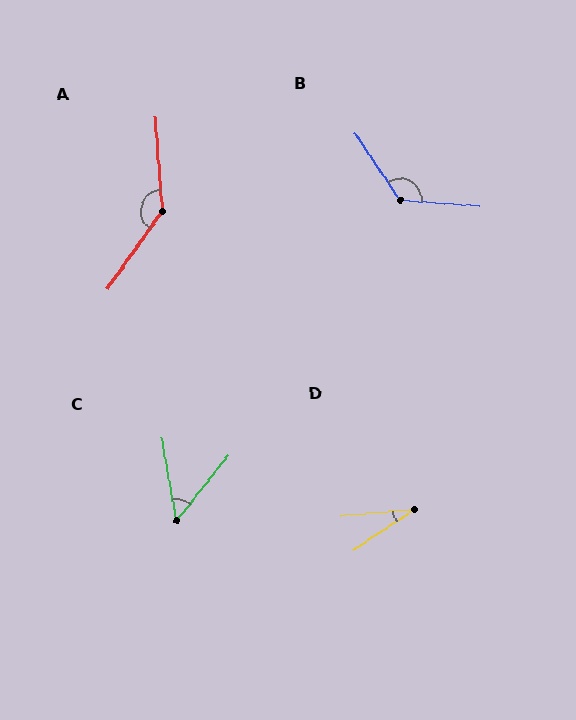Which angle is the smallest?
D, at approximately 29 degrees.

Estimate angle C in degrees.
Approximately 48 degrees.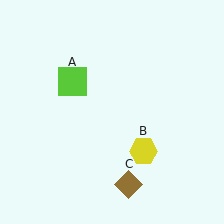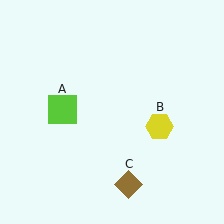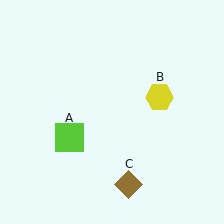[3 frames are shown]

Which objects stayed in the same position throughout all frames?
Brown diamond (object C) remained stationary.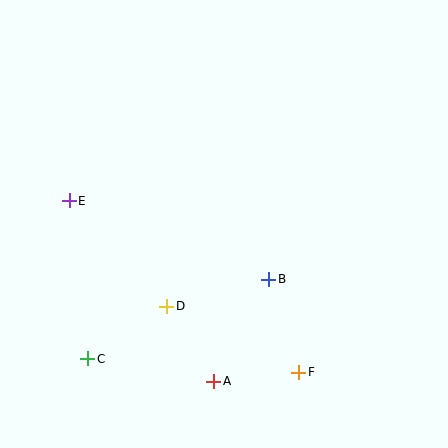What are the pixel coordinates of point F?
Point F is at (299, 372).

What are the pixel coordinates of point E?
Point E is at (69, 201).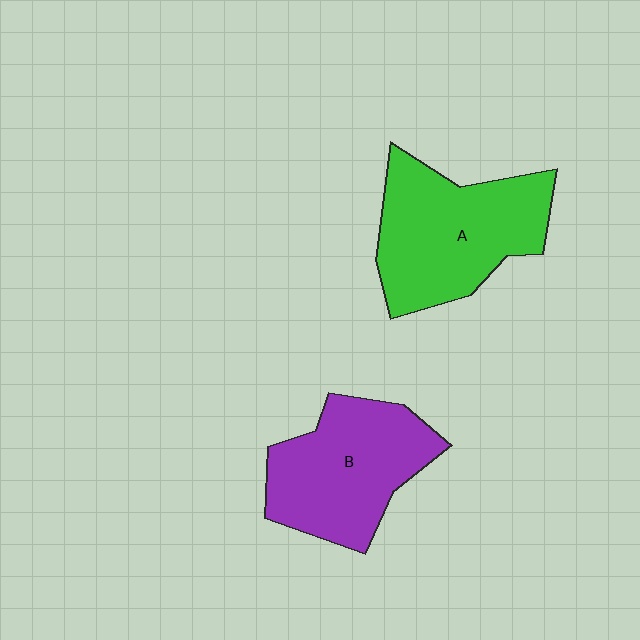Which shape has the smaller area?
Shape B (purple).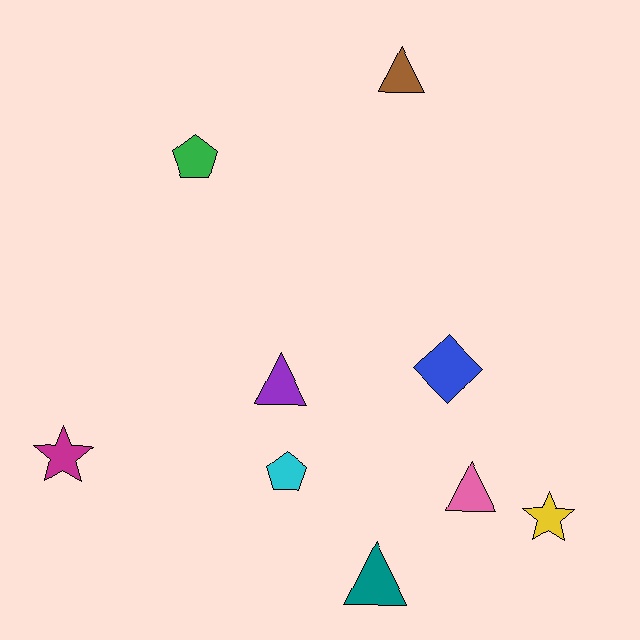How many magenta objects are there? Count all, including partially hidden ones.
There is 1 magenta object.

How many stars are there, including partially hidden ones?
There are 2 stars.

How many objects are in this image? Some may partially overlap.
There are 9 objects.